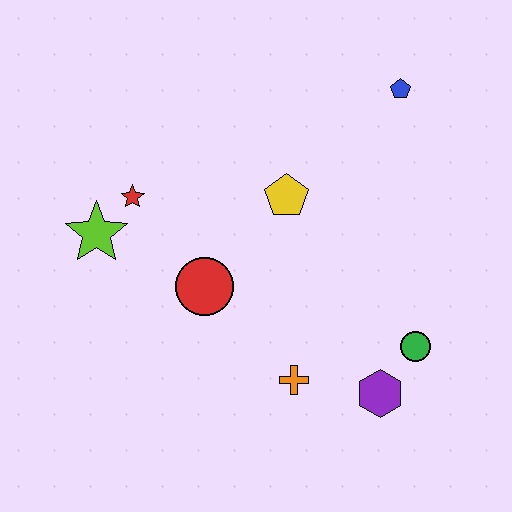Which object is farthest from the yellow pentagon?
The purple hexagon is farthest from the yellow pentagon.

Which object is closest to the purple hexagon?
The green circle is closest to the purple hexagon.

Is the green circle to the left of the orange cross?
No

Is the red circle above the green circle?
Yes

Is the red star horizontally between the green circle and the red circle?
No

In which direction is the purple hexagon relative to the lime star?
The purple hexagon is to the right of the lime star.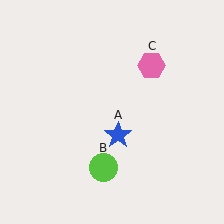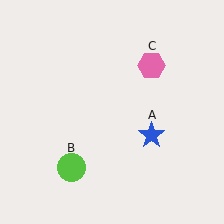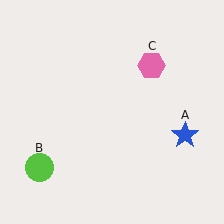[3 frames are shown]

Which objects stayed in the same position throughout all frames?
Pink hexagon (object C) remained stationary.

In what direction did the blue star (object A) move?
The blue star (object A) moved right.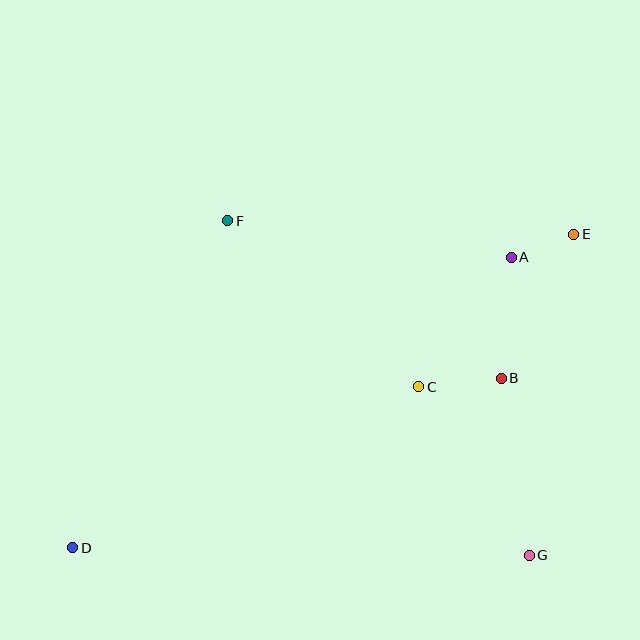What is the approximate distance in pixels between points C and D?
The distance between C and D is approximately 382 pixels.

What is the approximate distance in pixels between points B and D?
The distance between B and D is approximately 461 pixels.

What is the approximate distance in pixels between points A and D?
The distance between A and D is approximately 526 pixels.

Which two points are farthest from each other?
Points D and E are farthest from each other.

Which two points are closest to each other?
Points A and E are closest to each other.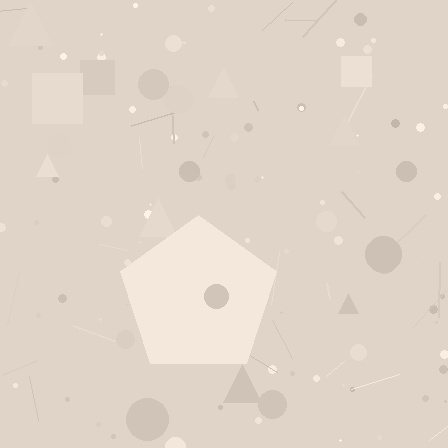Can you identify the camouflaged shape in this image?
The camouflaged shape is a pentagon.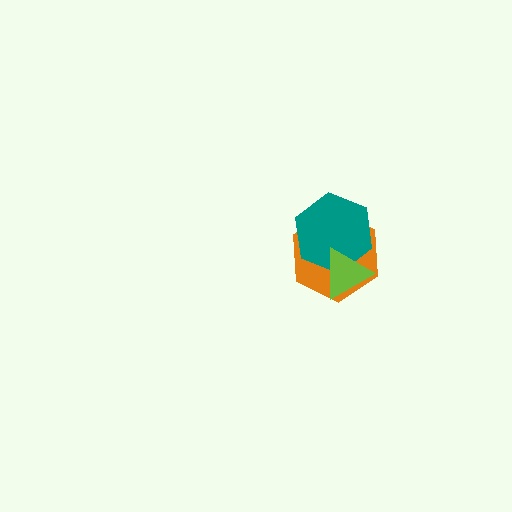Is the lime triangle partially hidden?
No, no other shape covers it.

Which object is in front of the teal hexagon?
The lime triangle is in front of the teal hexagon.